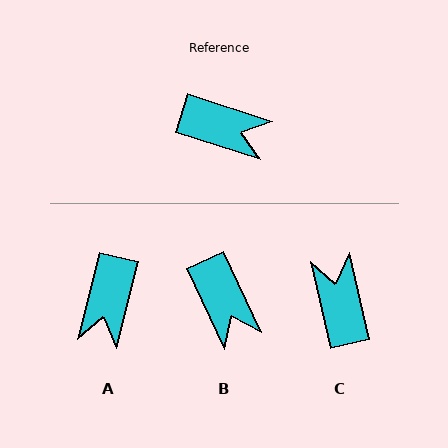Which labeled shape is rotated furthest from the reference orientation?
C, about 121 degrees away.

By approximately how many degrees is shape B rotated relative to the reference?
Approximately 47 degrees clockwise.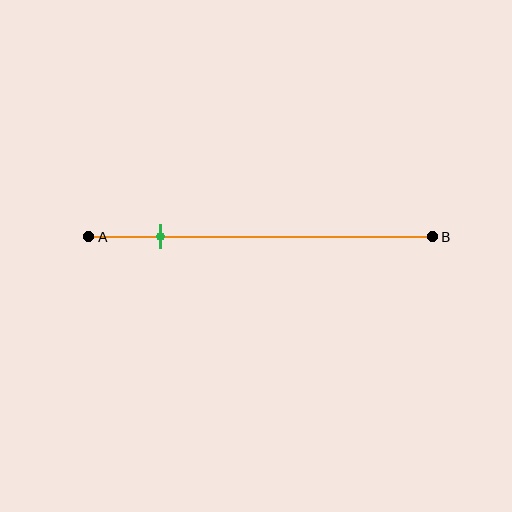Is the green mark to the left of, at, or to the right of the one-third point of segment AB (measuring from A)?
The green mark is to the left of the one-third point of segment AB.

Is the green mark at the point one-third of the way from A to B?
No, the mark is at about 20% from A, not at the 33% one-third point.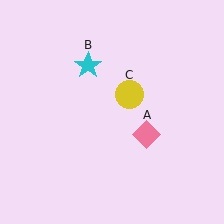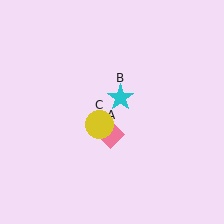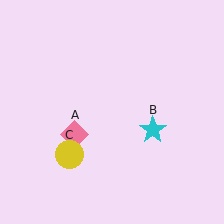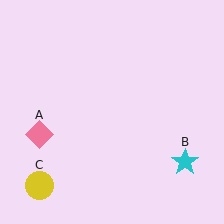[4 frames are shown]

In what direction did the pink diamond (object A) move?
The pink diamond (object A) moved left.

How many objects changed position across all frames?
3 objects changed position: pink diamond (object A), cyan star (object B), yellow circle (object C).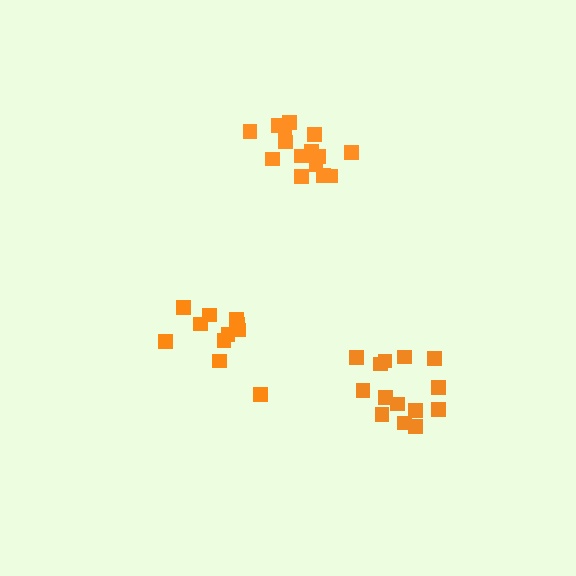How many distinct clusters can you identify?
There are 3 distinct clusters.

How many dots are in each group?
Group 1: 15 dots, Group 2: 14 dots, Group 3: 11 dots (40 total).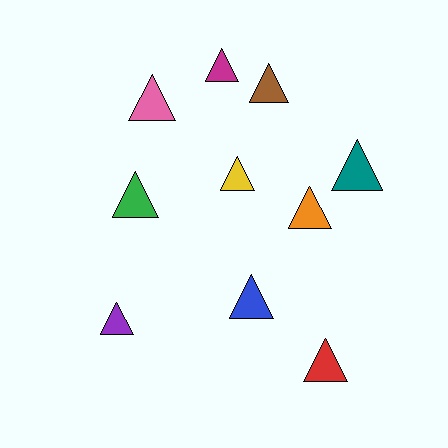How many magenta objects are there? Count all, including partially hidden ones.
There is 1 magenta object.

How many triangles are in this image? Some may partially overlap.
There are 10 triangles.